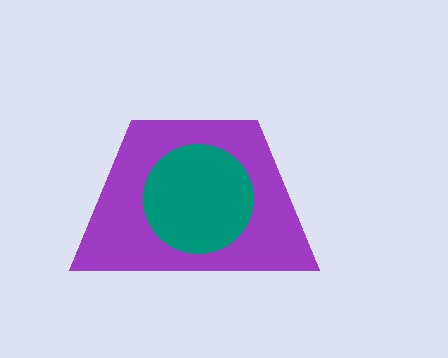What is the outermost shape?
The purple trapezoid.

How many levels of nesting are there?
2.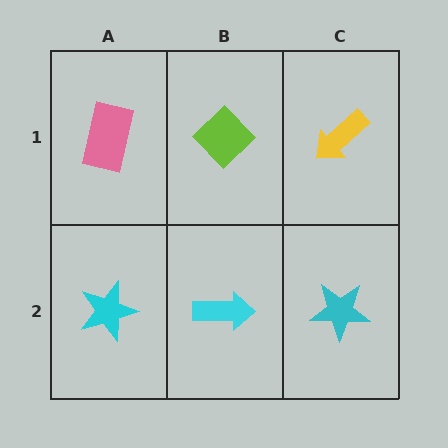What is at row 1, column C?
A yellow arrow.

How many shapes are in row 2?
3 shapes.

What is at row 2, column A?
A cyan star.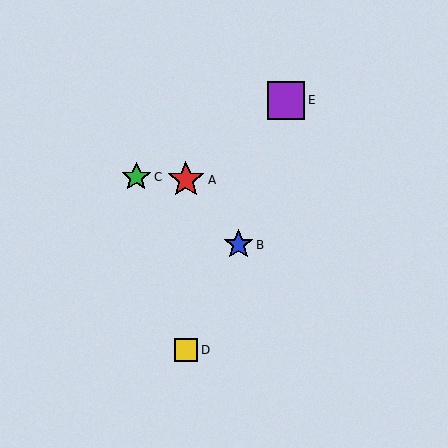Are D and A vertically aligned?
Yes, both are at x≈186.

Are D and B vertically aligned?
No, D is at x≈186 and B is at x≈238.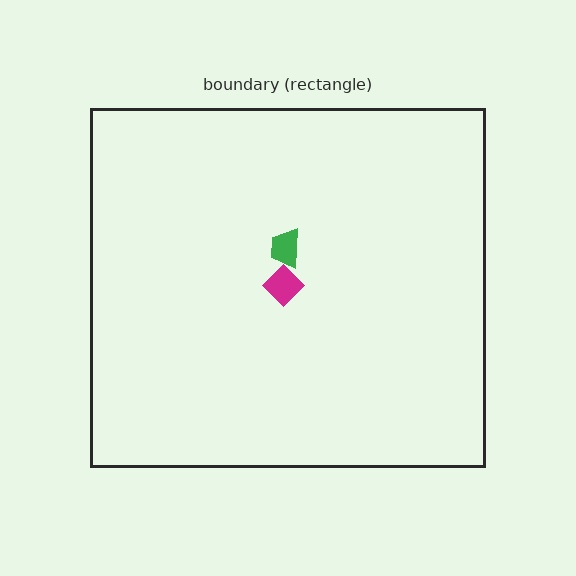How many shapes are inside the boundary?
2 inside, 0 outside.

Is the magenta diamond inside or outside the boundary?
Inside.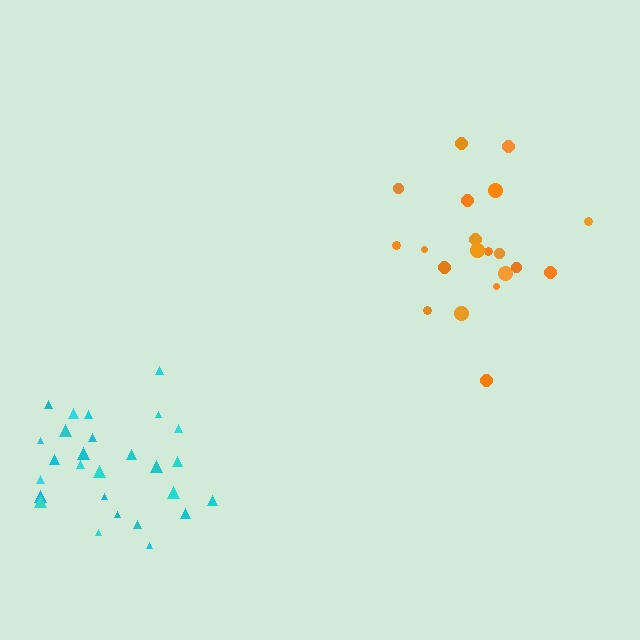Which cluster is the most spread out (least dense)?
Cyan.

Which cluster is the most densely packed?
Orange.